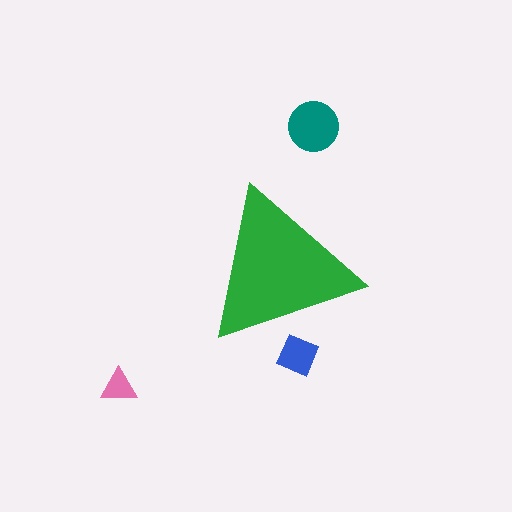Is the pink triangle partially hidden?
No, the pink triangle is fully visible.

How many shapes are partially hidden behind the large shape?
1 shape is partially hidden.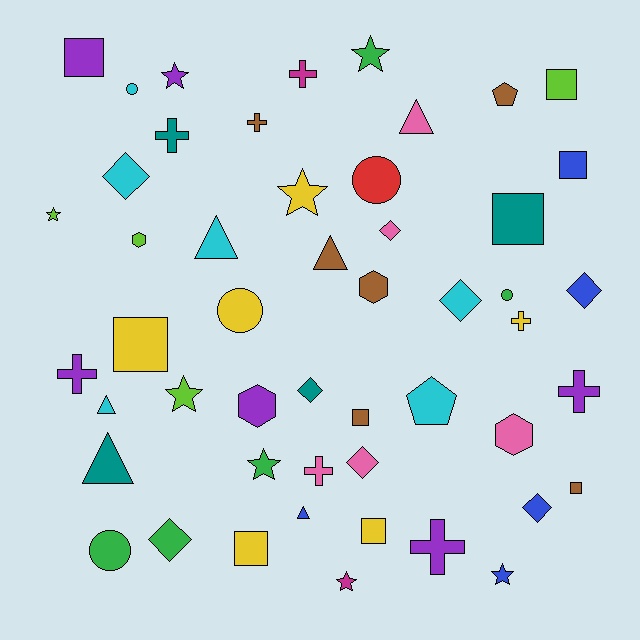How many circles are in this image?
There are 5 circles.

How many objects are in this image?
There are 50 objects.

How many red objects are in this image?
There is 1 red object.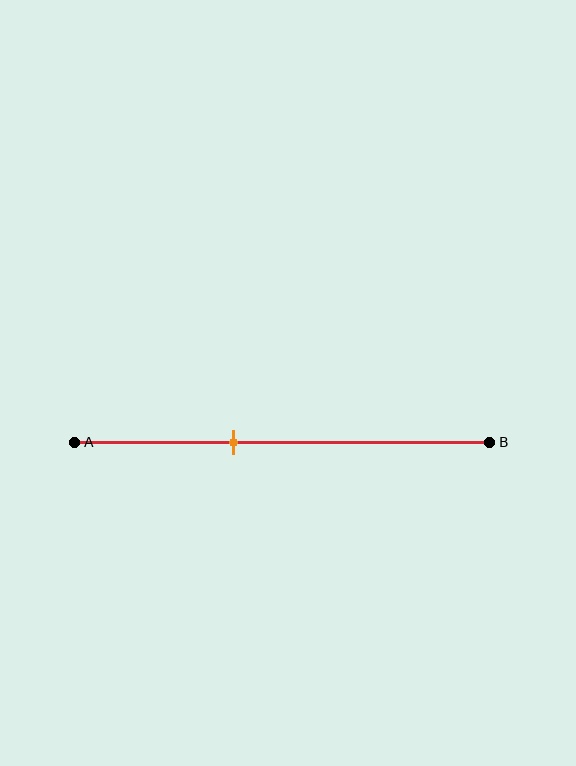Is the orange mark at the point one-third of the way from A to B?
No, the mark is at about 40% from A, not at the 33% one-third point.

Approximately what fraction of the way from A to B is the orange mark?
The orange mark is approximately 40% of the way from A to B.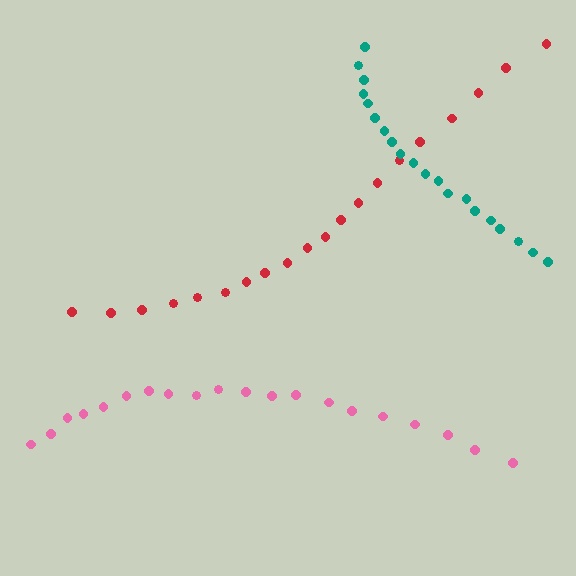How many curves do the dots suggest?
There are 3 distinct paths.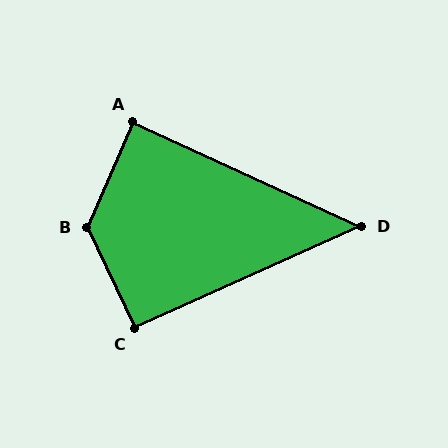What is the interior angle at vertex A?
Approximately 89 degrees (approximately right).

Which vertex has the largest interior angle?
B, at approximately 131 degrees.